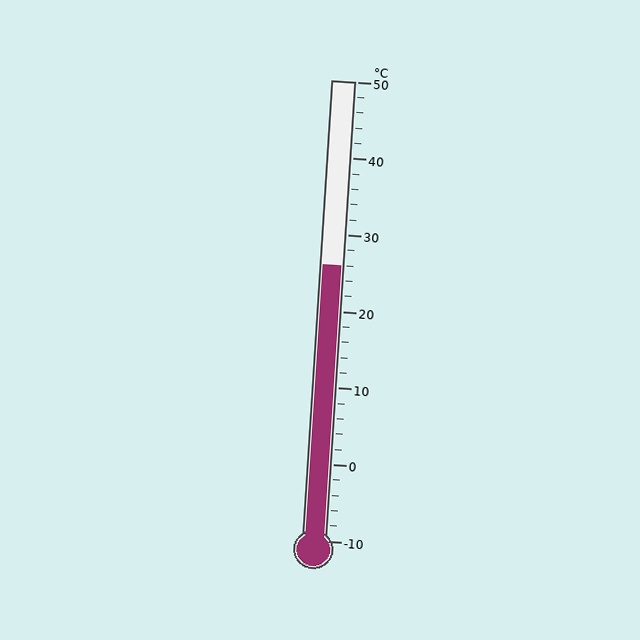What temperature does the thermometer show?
The thermometer shows approximately 26°C.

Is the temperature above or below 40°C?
The temperature is below 40°C.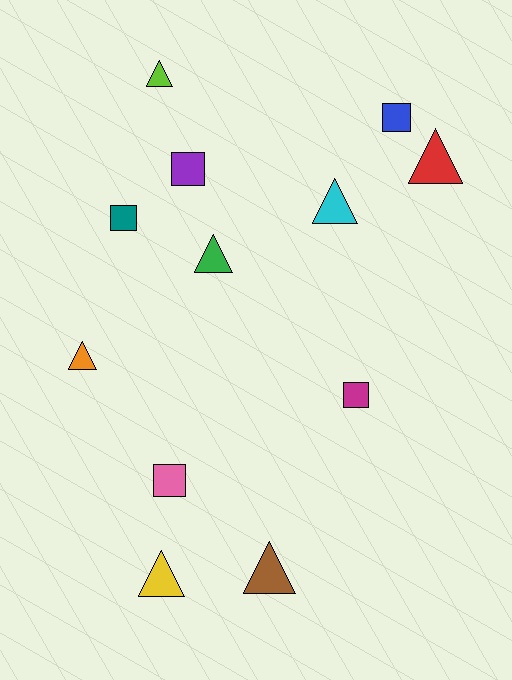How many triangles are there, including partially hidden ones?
There are 7 triangles.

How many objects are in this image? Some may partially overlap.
There are 12 objects.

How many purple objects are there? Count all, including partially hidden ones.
There is 1 purple object.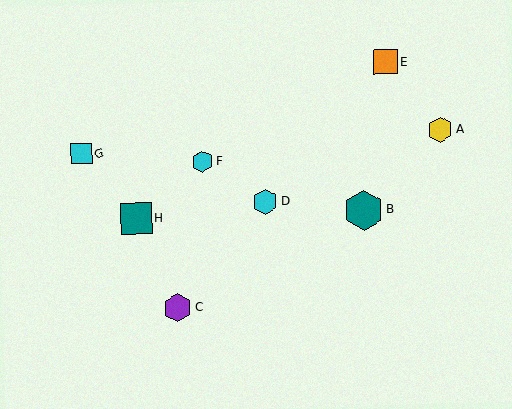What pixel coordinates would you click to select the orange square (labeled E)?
Click at (385, 62) to select the orange square E.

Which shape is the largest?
The teal hexagon (labeled B) is the largest.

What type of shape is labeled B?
Shape B is a teal hexagon.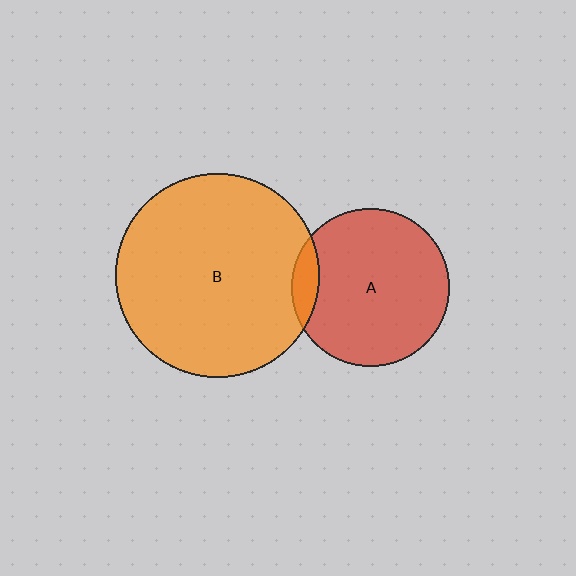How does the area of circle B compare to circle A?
Approximately 1.7 times.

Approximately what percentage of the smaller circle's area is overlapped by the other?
Approximately 10%.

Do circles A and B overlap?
Yes.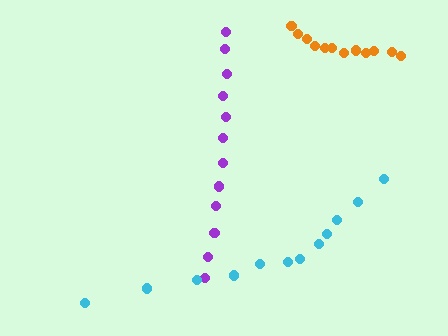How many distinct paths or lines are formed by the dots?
There are 3 distinct paths.